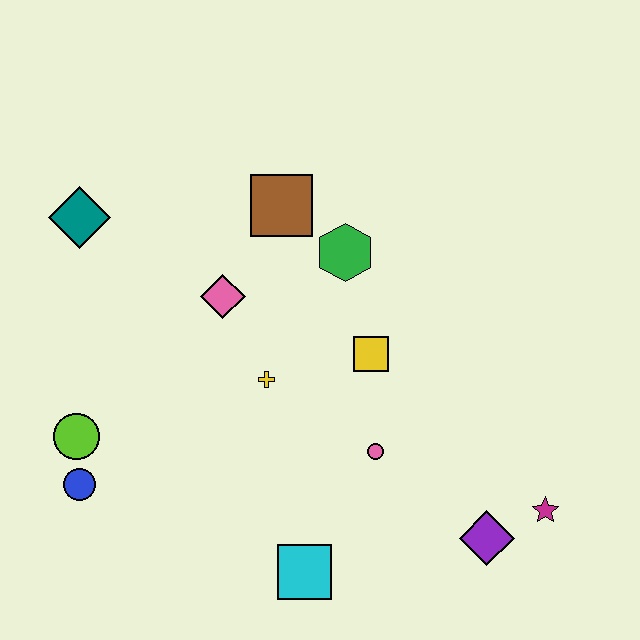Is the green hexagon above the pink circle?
Yes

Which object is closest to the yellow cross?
The pink diamond is closest to the yellow cross.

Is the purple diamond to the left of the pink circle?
No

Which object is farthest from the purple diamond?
The teal diamond is farthest from the purple diamond.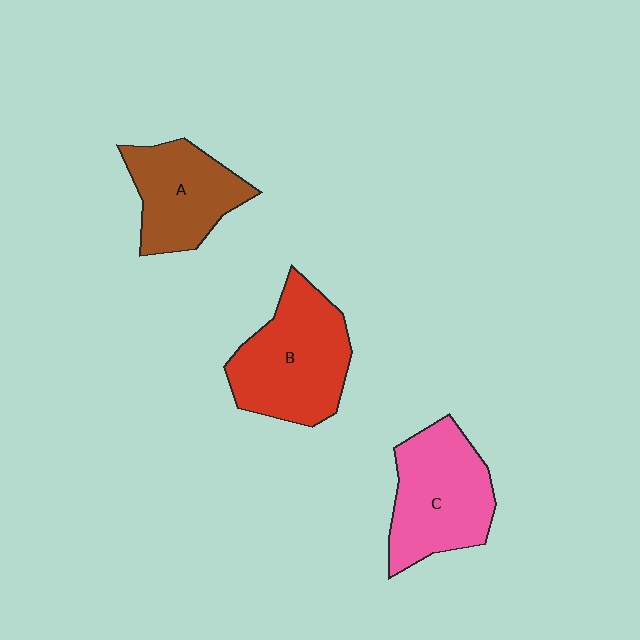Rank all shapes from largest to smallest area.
From largest to smallest: B (red), C (pink), A (brown).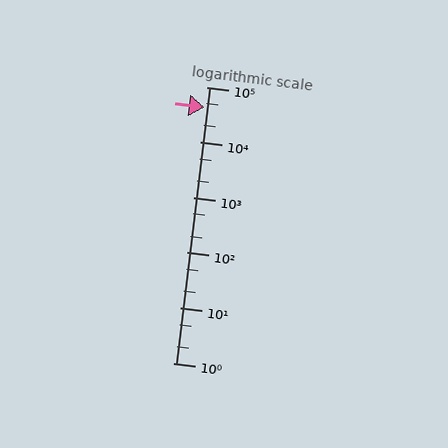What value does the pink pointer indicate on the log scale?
The pointer indicates approximately 42000.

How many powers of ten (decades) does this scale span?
The scale spans 5 decades, from 1 to 100000.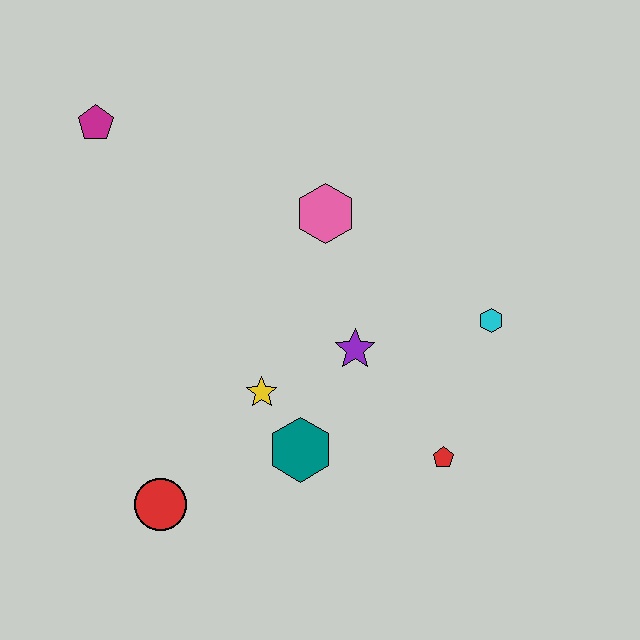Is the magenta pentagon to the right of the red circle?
No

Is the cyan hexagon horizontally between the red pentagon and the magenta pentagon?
No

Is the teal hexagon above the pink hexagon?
No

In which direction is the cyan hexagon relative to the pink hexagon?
The cyan hexagon is to the right of the pink hexagon.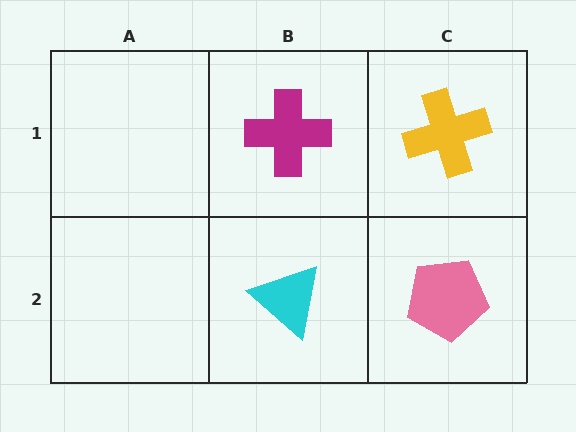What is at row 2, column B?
A cyan triangle.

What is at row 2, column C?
A pink pentagon.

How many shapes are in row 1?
2 shapes.